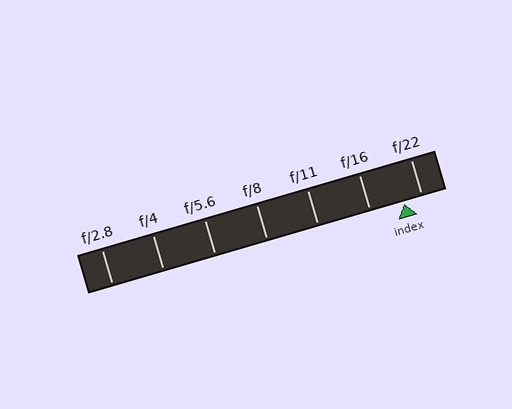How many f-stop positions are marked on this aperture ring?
There are 7 f-stop positions marked.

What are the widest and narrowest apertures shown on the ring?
The widest aperture shown is f/2.8 and the narrowest is f/22.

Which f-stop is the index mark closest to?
The index mark is closest to f/22.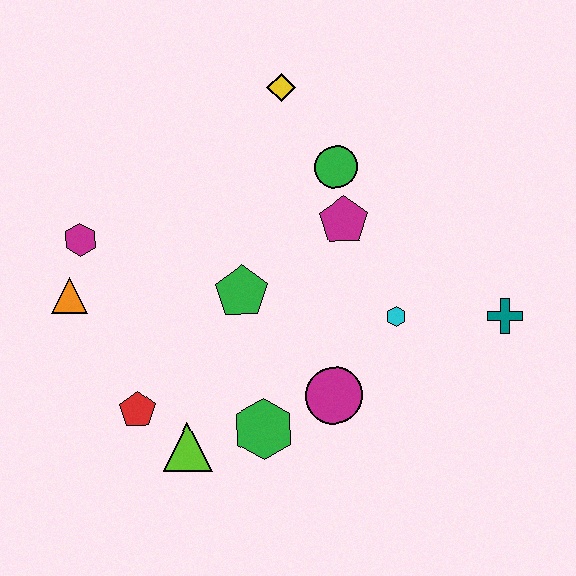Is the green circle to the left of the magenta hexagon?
No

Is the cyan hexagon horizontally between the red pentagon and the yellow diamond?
No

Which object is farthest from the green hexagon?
The yellow diamond is farthest from the green hexagon.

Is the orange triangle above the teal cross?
Yes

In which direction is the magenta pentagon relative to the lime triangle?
The magenta pentagon is above the lime triangle.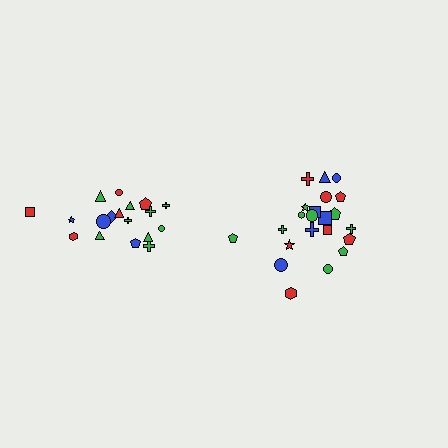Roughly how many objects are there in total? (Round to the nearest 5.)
Roughly 40 objects in total.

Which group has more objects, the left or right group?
The right group.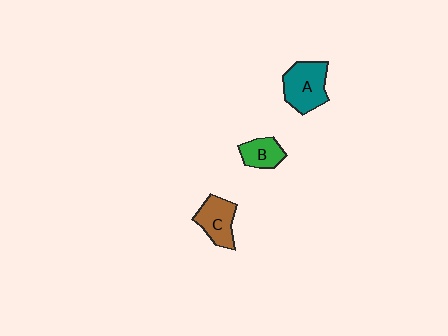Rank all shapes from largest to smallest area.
From largest to smallest: A (teal), C (brown), B (green).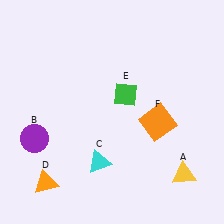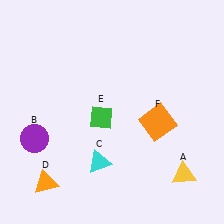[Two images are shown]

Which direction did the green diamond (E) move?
The green diamond (E) moved left.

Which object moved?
The green diamond (E) moved left.